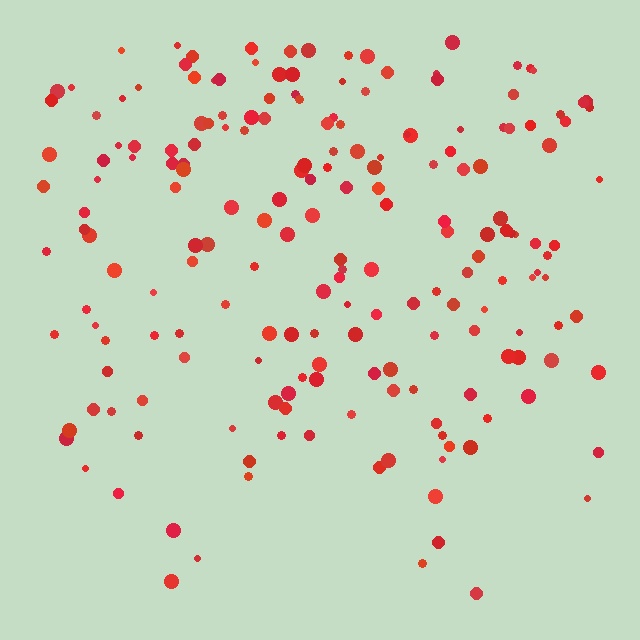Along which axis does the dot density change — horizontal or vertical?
Vertical.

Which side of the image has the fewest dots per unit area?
The bottom.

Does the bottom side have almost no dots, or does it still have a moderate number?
Still a moderate number, just noticeably fewer than the top.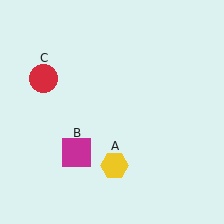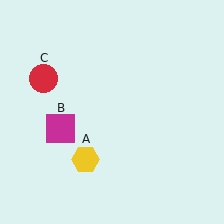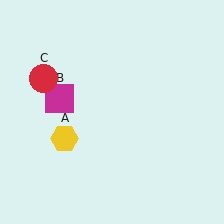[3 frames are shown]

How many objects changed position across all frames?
2 objects changed position: yellow hexagon (object A), magenta square (object B).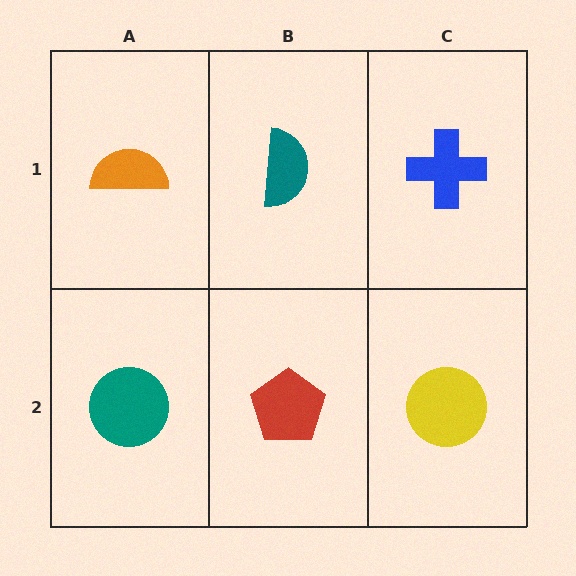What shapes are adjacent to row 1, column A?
A teal circle (row 2, column A), a teal semicircle (row 1, column B).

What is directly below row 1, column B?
A red pentagon.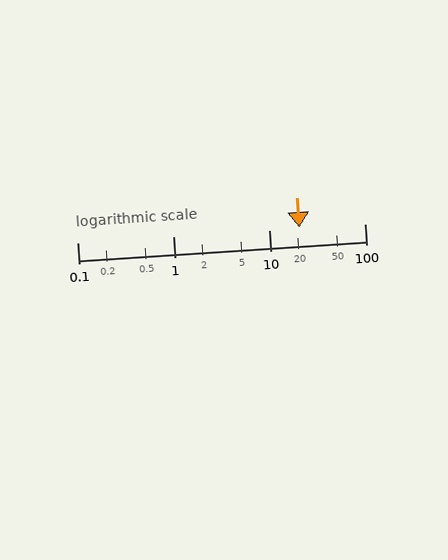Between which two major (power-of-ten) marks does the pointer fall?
The pointer is between 10 and 100.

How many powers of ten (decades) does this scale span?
The scale spans 3 decades, from 0.1 to 100.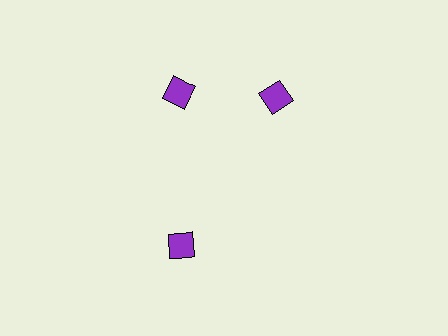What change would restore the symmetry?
The symmetry would be restored by rotating it back into even spacing with its neighbors so that all 3 diamonds sit at equal angles and equal distance from the center.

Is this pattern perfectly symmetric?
No. The 3 purple diamonds are arranged in a ring, but one element near the 3 o'clock position is rotated out of alignment along the ring, breaking the 3-fold rotational symmetry.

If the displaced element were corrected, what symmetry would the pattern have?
It would have 3-fold rotational symmetry — the pattern would map onto itself every 120 degrees.